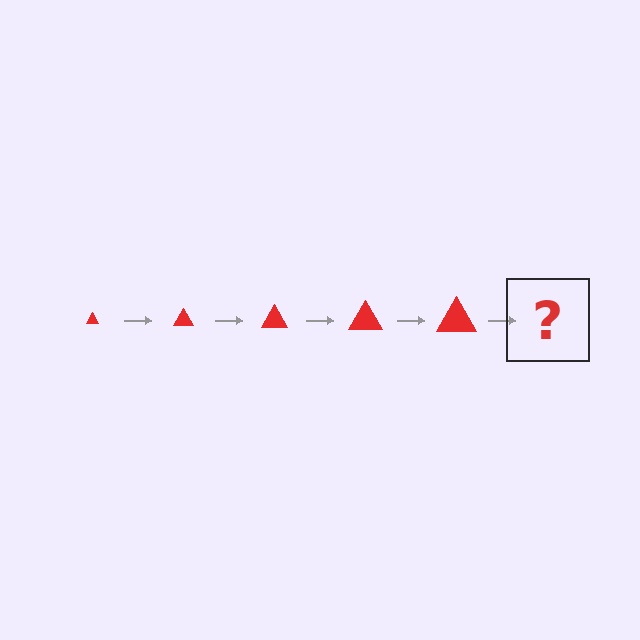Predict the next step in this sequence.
The next step is a red triangle, larger than the previous one.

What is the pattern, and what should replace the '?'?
The pattern is that the triangle gets progressively larger each step. The '?' should be a red triangle, larger than the previous one.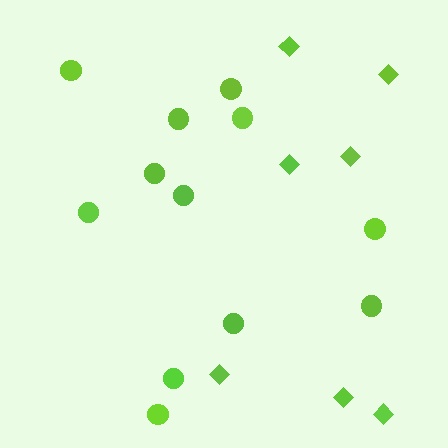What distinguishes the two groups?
There are 2 groups: one group of circles (12) and one group of diamonds (7).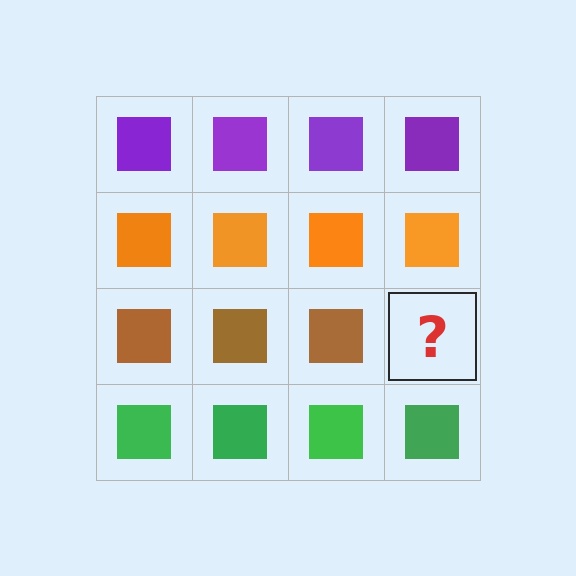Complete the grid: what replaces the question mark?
The question mark should be replaced with a brown square.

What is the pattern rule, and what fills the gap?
The rule is that each row has a consistent color. The gap should be filled with a brown square.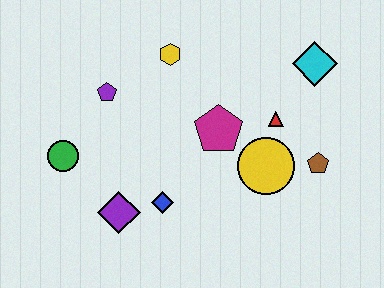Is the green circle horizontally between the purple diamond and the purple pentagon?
No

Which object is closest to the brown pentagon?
The yellow circle is closest to the brown pentagon.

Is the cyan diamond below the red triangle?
No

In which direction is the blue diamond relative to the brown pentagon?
The blue diamond is to the left of the brown pentagon.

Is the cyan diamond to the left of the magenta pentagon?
No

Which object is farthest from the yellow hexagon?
The brown pentagon is farthest from the yellow hexagon.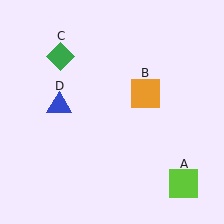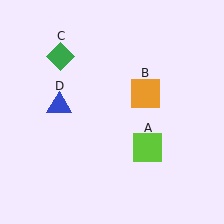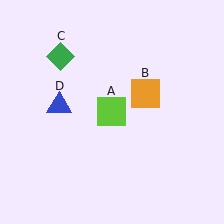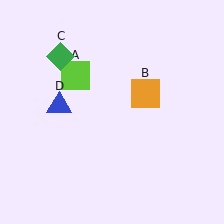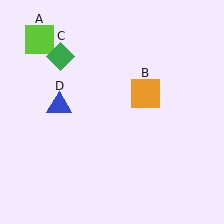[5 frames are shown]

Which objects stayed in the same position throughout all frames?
Orange square (object B) and green diamond (object C) and blue triangle (object D) remained stationary.